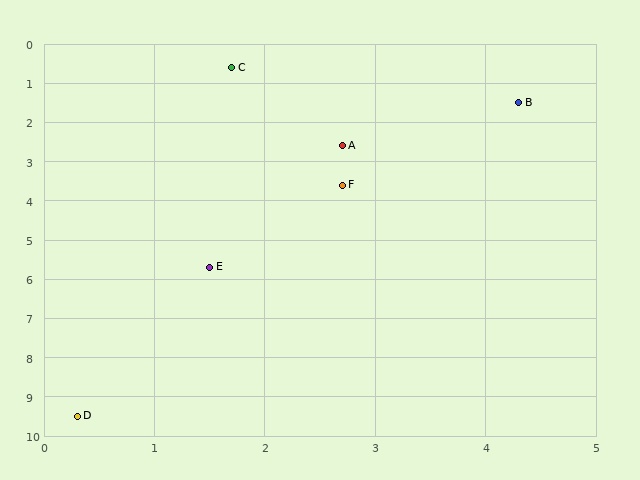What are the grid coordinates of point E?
Point E is at approximately (1.5, 5.7).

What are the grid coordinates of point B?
Point B is at approximately (4.3, 1.5).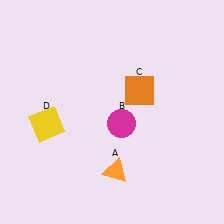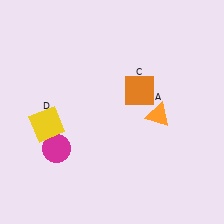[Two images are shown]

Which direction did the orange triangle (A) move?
The orange triangle (A) moved up.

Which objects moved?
The objects that moved are: the orange triangle (A), the magenta circle (B).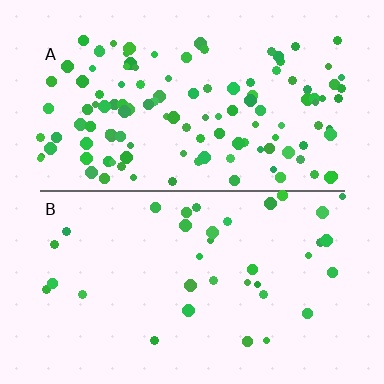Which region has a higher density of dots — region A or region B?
A (the top).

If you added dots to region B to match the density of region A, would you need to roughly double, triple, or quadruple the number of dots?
Approximately triple.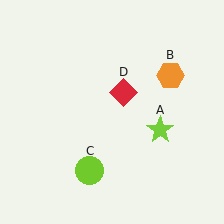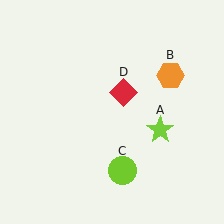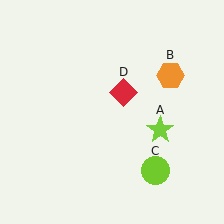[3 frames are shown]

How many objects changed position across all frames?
1 object changed position: lime circle (object C).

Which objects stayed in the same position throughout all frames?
Lime star (object A) and orange hexagon (object B) and red diamond (object D) remained stationary.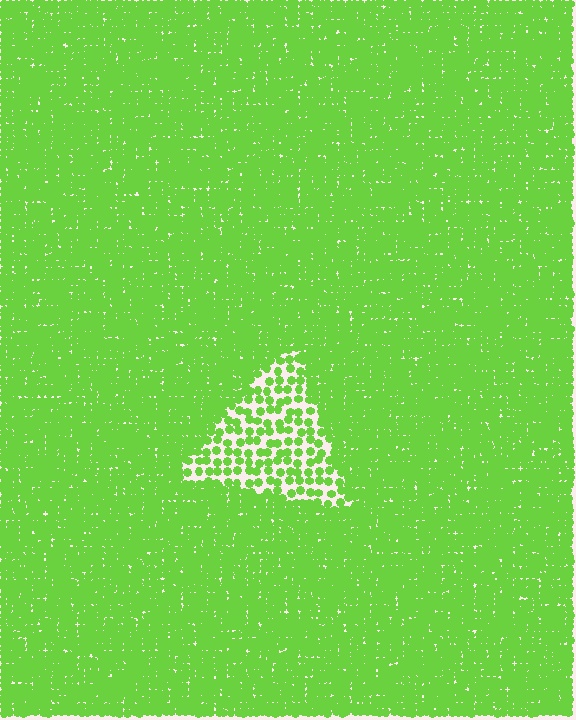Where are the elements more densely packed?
The elements are more densely packed outside the triangle boundary.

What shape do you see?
I see a triangle.